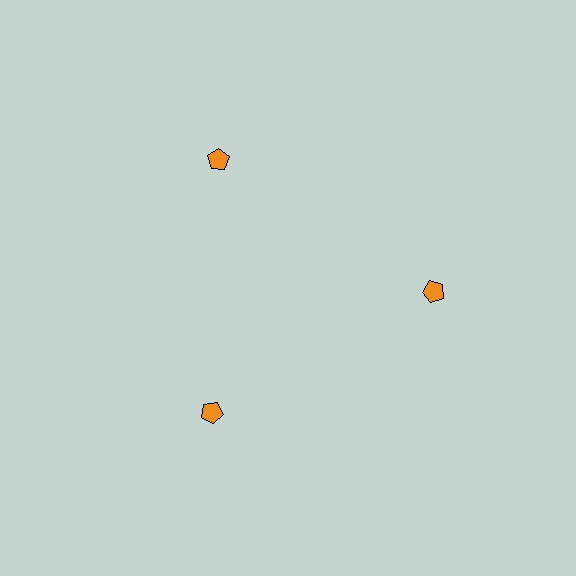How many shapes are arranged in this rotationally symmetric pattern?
There are 3 shapes, arranged in 3 groups of 1.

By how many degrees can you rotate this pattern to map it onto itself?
The pattern maps onto itself every 120 degrees of rotation.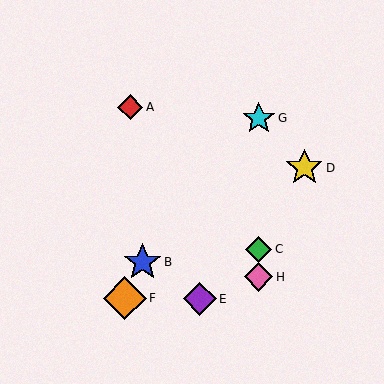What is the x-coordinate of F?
Object F is at x≈125.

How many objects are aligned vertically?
3 objects (C, G, H) are aligned vertically.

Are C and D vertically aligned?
No, C is at x≈259 and D is at x≈304.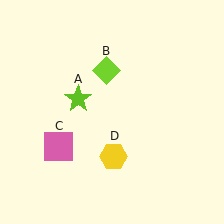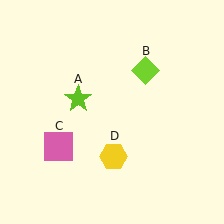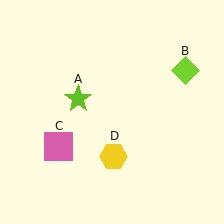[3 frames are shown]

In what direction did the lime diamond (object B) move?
The lime diamond (object B) moved right.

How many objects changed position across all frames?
1 object changed position: lime diamond (object B).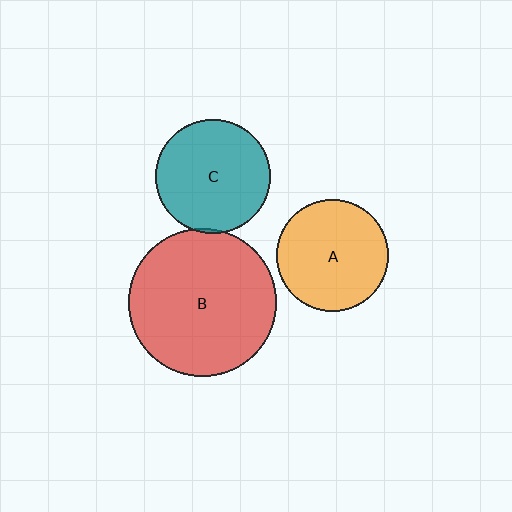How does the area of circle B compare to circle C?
Approximately 1.7 times.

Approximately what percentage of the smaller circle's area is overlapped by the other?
Approximately 5%.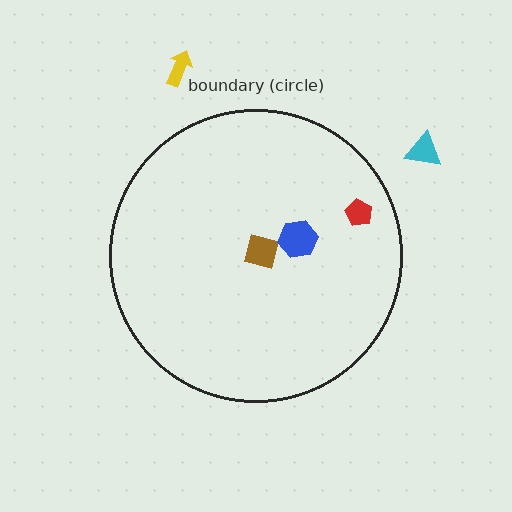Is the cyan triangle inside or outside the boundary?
Outside.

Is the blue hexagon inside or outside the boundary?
Inside.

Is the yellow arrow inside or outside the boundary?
Outside.